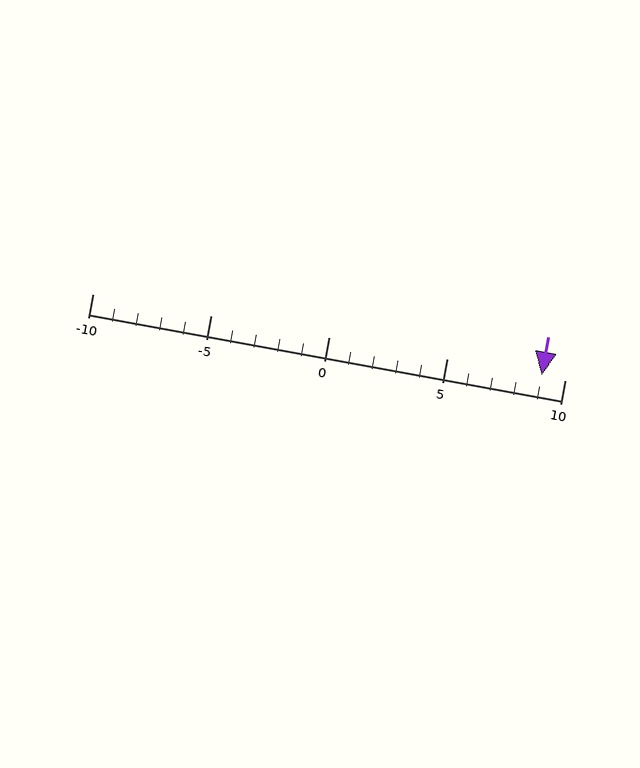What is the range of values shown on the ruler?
The ruler shows values from -10 to 10.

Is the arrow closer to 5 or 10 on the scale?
The arrow is closer to 10.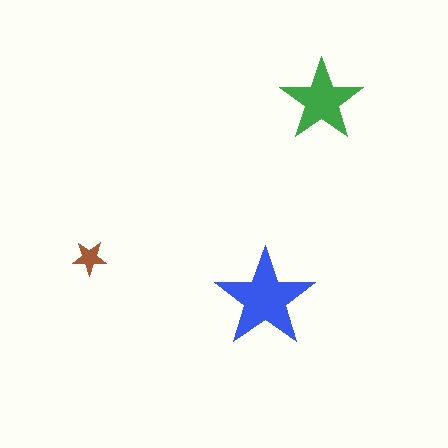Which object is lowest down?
The blue star is bottommost.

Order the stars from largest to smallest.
the blue one, the green one, the brown one.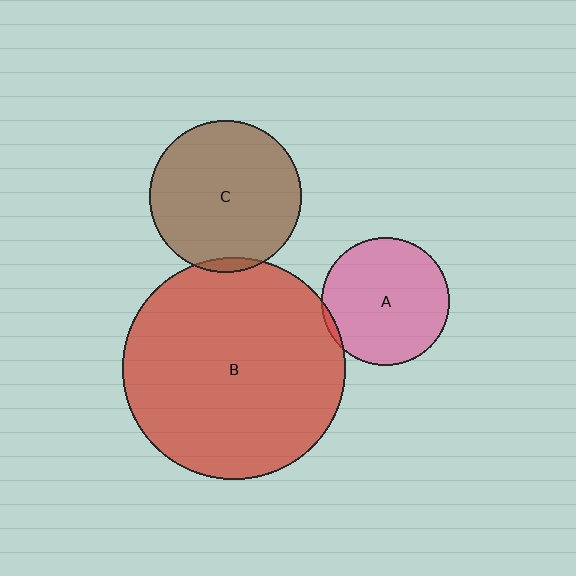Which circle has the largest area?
Circle B (red).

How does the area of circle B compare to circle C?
Approximately 2.2 times.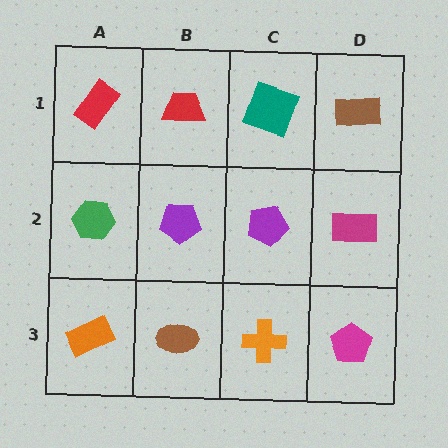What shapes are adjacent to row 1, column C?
A purple pentagon (row 2, column C), a red trapezoid (row 1, column B), a brown rectangle (row 1, column D).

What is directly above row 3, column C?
A purple pentagon.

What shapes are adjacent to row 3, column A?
A green hexagon (row 2, column A), a brown ellipse (row 3, column B).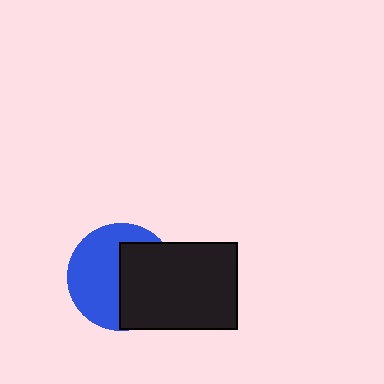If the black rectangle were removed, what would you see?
You would see the complete blue circle.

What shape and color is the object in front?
The object in front is a black rectangle.